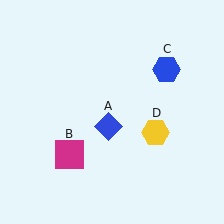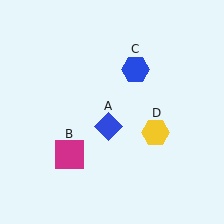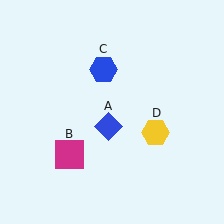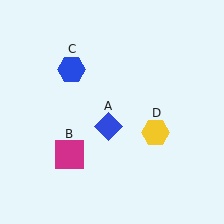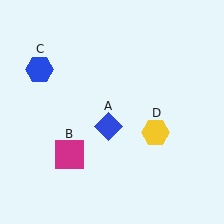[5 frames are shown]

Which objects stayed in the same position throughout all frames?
Blue diamond (object A) and magenta square (object B) and yellow hexagon (object D) remained stationary.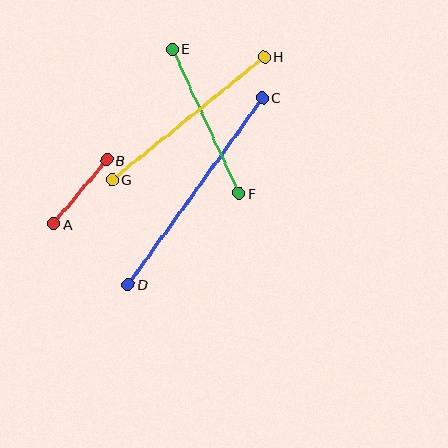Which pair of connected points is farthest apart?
Points C and D are farthest apart.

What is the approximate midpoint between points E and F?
The midpoint is at approximately (206, 121) pixels.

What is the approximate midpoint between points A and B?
The midpoint is at approximately (80, 192) pixels.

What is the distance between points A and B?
The distance is approximately 83 pixels.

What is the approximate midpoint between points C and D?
The midpoint is at approximately (195, 191) pixels.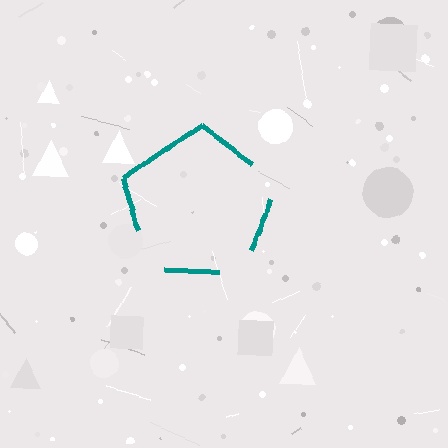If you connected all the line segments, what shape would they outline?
They would outline a pentagon.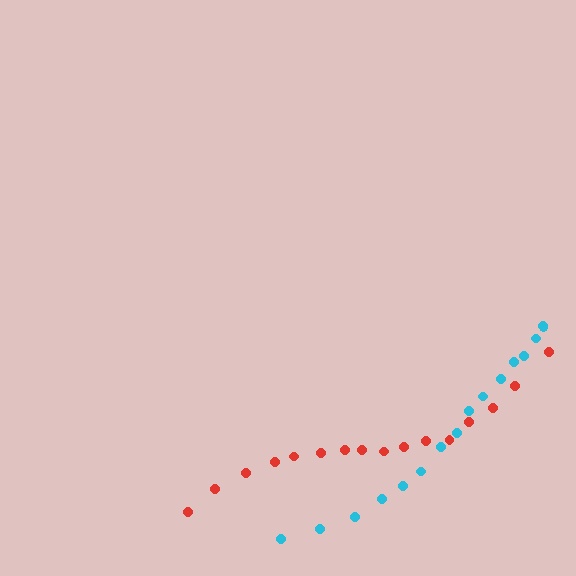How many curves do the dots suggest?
There are 2 distinct paths.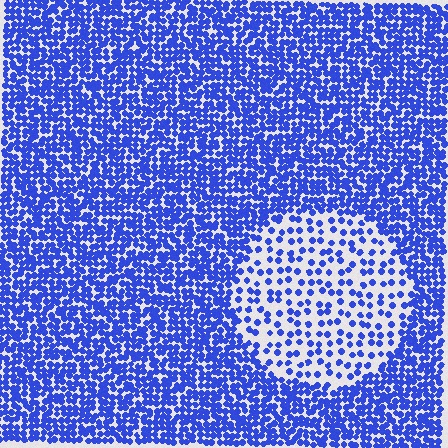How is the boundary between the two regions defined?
The boundary is defined by a change in element density (approximately 2.6x ratio). All elements are the same color, size, and shape.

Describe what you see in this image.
The image contains small blue elements arranged at two different densities. A circle-shaped region is visible where the elements are less densely packed than the surrounding area.